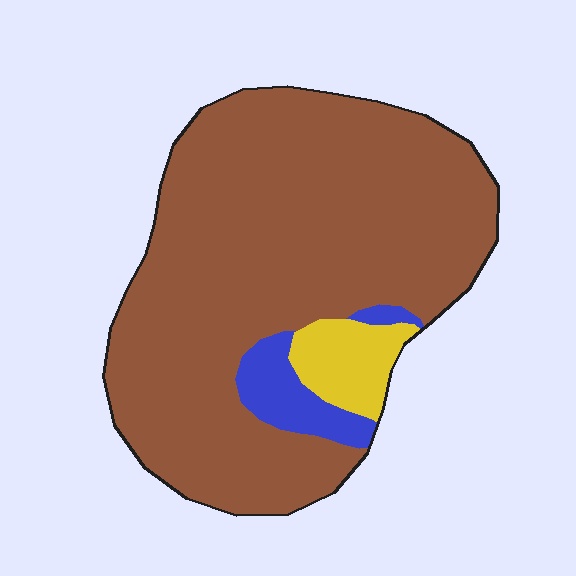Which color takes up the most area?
Brown, at roughly 85%.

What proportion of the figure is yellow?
Yellow covers around 5% of the figure.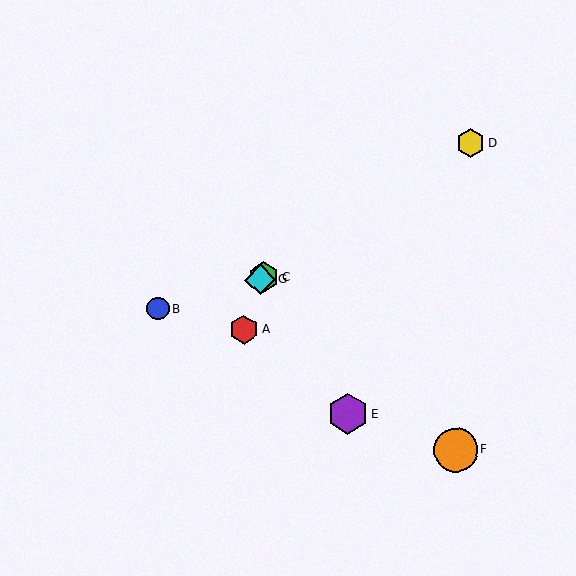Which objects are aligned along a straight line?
Objects C, D, G are aligned along a straight line.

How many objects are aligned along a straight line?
3 objects (C, D, G) are aligned along a straight line.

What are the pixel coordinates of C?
Object C is at (263, 277).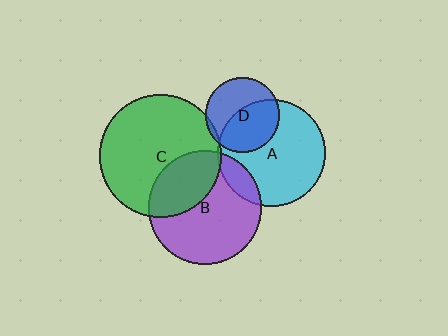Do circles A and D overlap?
Yes.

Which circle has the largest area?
Circle C (green).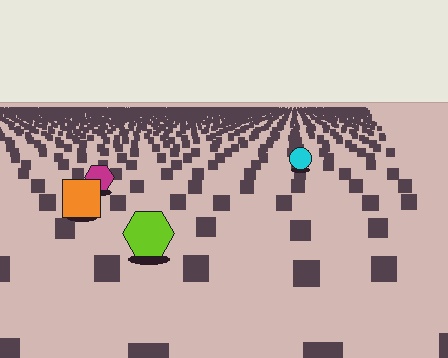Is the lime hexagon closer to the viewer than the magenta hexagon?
Yes. The lime hexagon is closer — you can tell from the texture gradient: the ground texture is coarser near it.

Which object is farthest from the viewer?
The cyan circle is farthest from the viewer. It appears smaller and the ground texture around it is denser.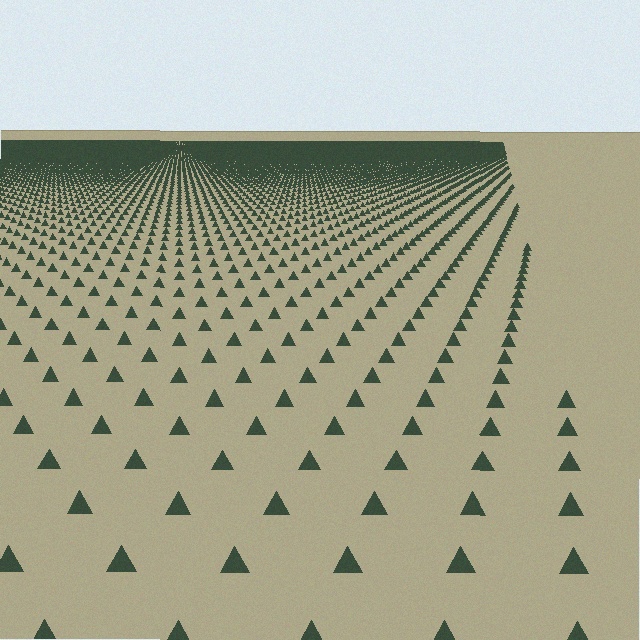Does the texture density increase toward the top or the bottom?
Density increases toward the top.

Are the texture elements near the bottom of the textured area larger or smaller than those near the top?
Larger. Near the bottom, elements are closer to the viewer and appear at a bigger on-screen size.